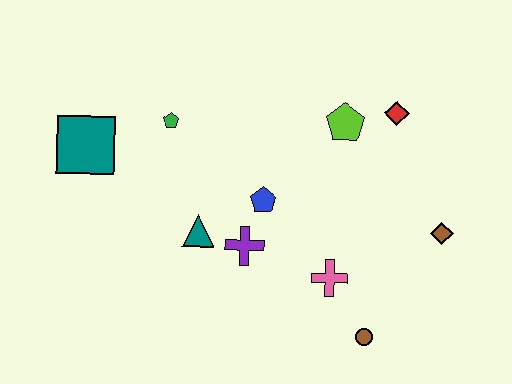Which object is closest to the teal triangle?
The purple cross is closest to the teal triangle.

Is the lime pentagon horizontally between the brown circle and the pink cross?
Yes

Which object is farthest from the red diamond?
The teal square is farthest from the red diamond.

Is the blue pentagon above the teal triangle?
Yes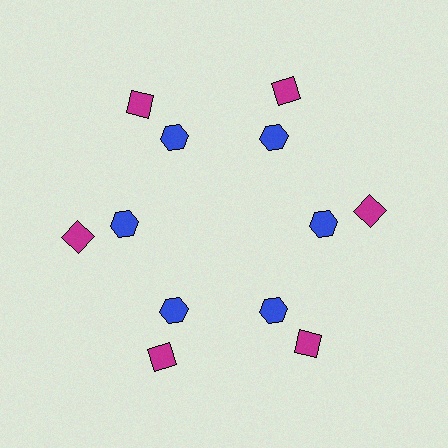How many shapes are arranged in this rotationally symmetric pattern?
There are 12 shapes, arranged in 6 groups of 2.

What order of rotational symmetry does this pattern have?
This pattern has 6-fold rotational symmetry.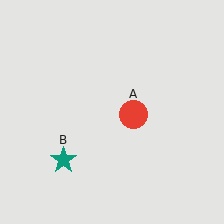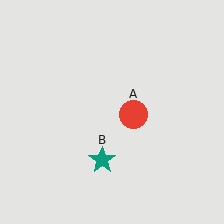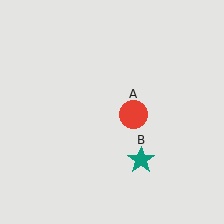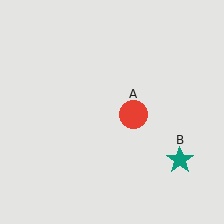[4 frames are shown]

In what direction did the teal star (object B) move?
The teal star (object B) moved right.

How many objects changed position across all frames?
1 object changed position: teal star (object B).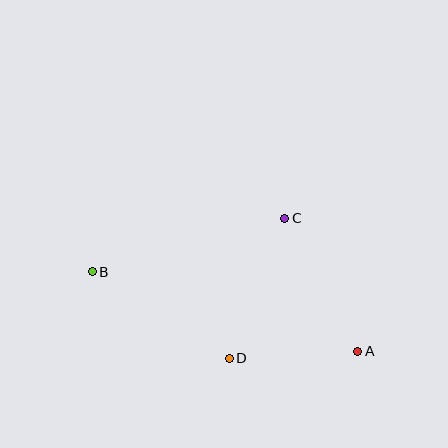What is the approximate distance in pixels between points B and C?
The distance between B and C is approximately 200 pixels.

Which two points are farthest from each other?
Points A and B are farthest from each other.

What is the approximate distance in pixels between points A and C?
The distance between A and C is approximately 152 pixels.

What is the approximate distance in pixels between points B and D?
The distance between B and D is approximately 162 pixels.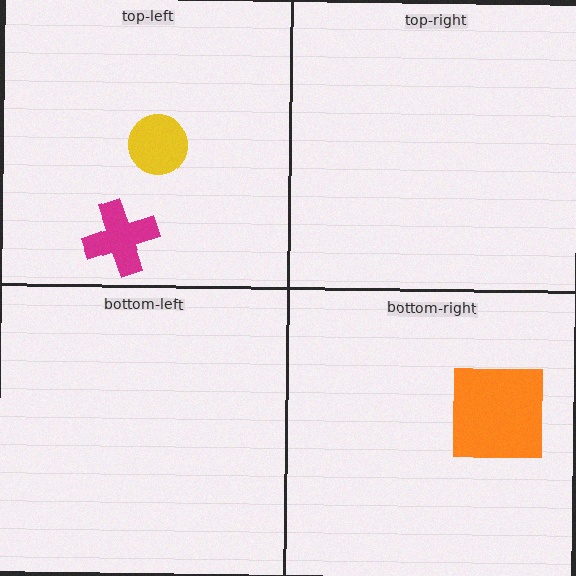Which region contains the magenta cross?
The top-left region.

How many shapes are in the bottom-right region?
1.